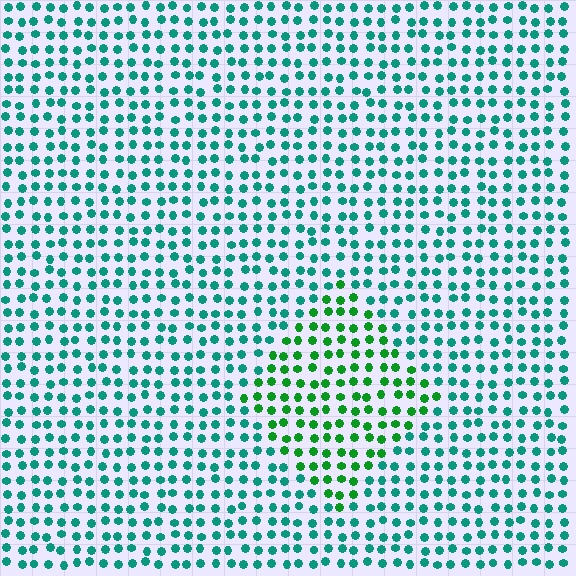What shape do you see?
I see a diamond.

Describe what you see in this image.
The image is filled with small teal elements in a uniform arrangement. A diamond-shaped region is visible where the elements are tinted to a slightly different hue, forming a subtle color boundary.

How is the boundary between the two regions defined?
The boundary is defined purely by a slight shift in hue (about 40 degrees). Spacing, size, and orientation are identical on both sides.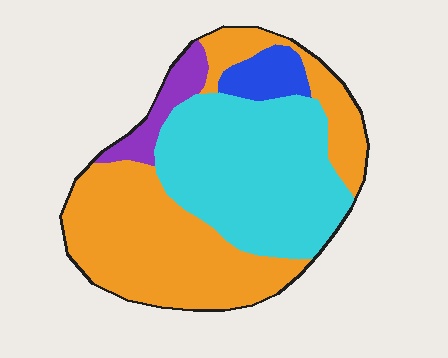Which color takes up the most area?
Orange, at roughly 45%.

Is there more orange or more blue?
Orange.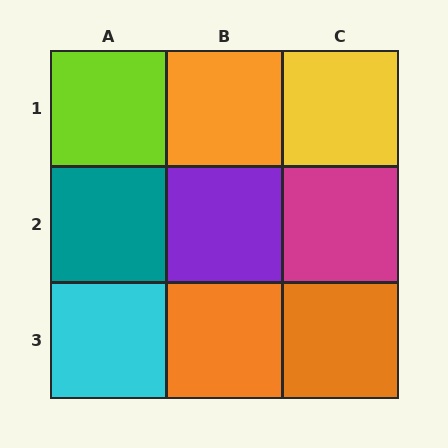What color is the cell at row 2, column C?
Magenta.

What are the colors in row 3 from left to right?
Cyan, orange, orange.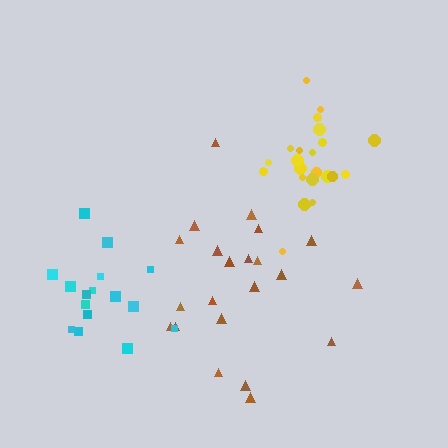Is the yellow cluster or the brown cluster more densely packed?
Yellow.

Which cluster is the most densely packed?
Cyan.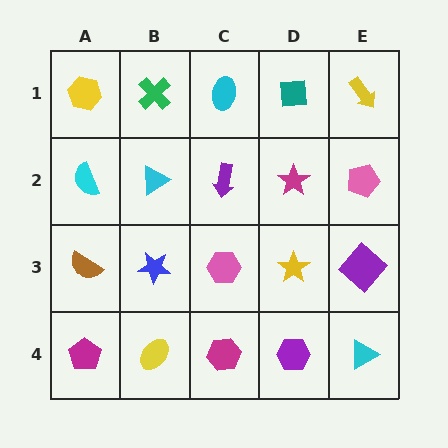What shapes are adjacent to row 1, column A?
A cyan semicircle (row 2, column A), a green cross (row 1, column B).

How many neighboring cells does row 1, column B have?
3.